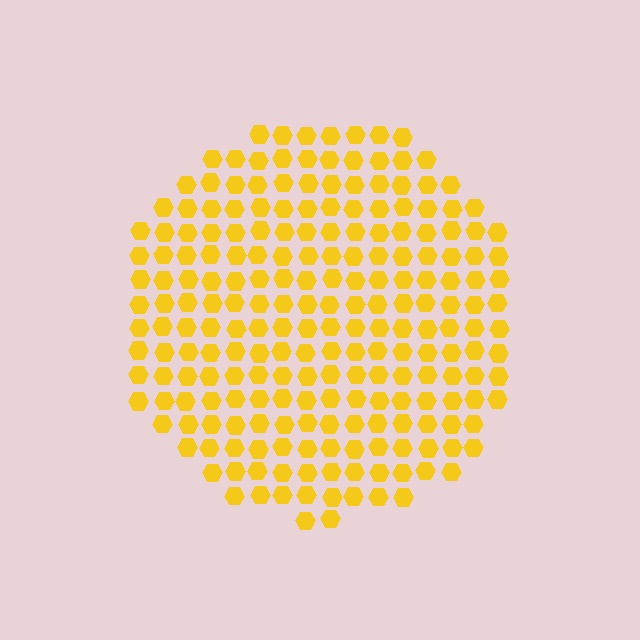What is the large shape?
The large shape is a circle.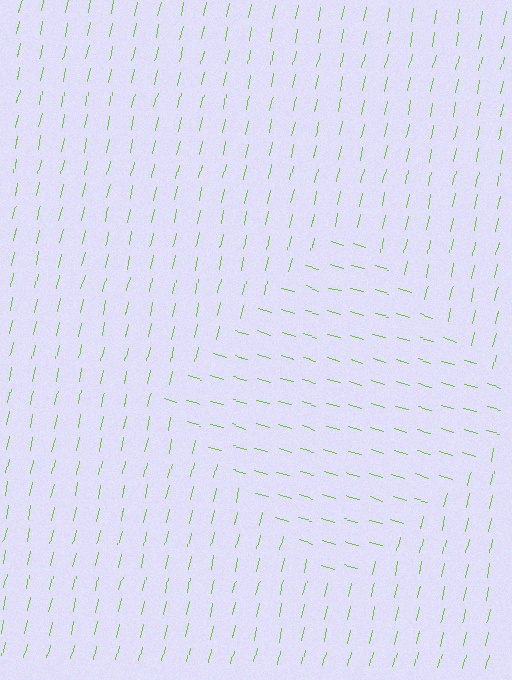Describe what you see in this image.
The image is filled with small lime line segments. A diamond region in the image has lines oriented differently from the surrounding lines, creating a visible texture boundary.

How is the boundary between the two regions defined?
The boundary is defined purely by a change in line orientation (approximately 86 degrees difference). All lines are the same color and thickness.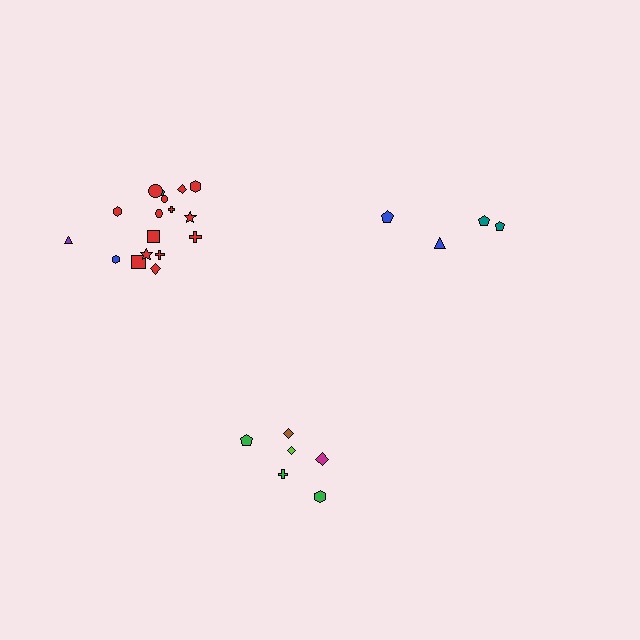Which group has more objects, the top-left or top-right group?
The top-left group.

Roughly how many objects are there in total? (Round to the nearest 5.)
Roughly 30 objects in total.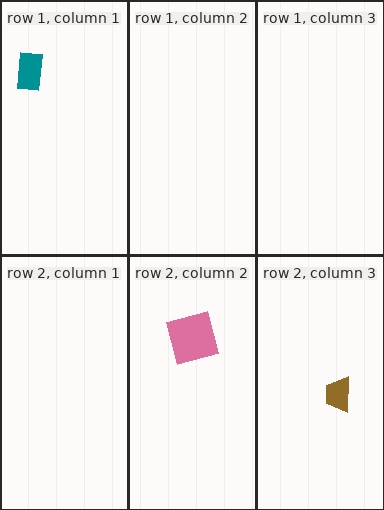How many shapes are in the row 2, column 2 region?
1.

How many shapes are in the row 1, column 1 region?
1.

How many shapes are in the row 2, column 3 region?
1.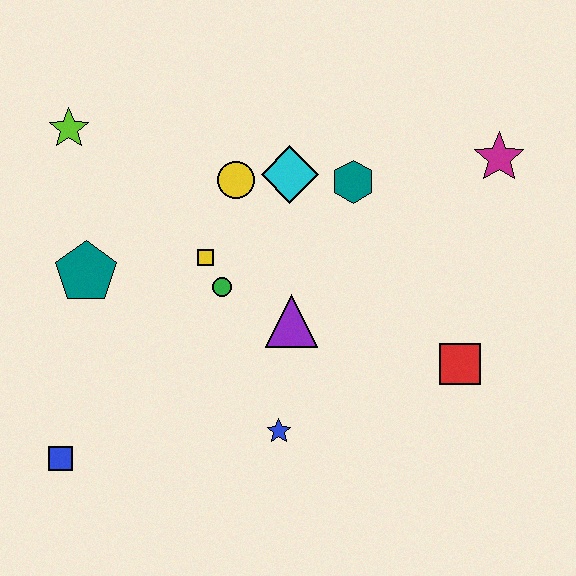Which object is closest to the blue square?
The teal pentagon is closest to the blue square.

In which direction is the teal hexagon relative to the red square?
The teal hexagon is above the red square.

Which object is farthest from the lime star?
The red square is farthest from the lime star.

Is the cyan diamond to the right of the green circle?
Yes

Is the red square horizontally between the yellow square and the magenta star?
Yes